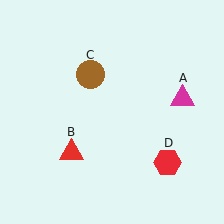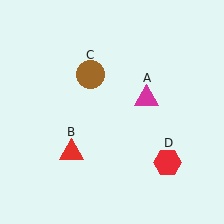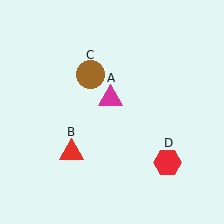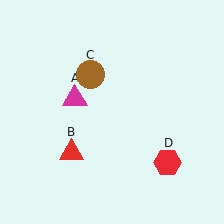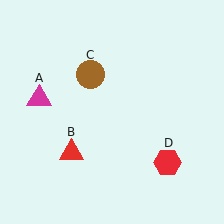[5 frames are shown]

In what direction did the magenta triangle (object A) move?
The magenta triangle (object A) moved left.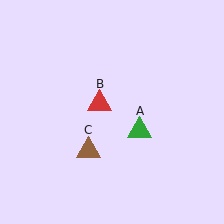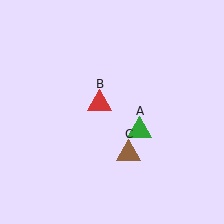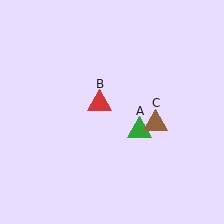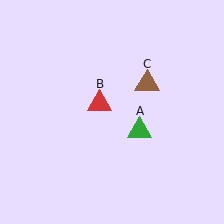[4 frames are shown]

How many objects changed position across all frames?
1 object changed position: brown triangle (object C).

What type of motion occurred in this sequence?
The brown triangle (object C) rotated counterclockwise around the center of the scene.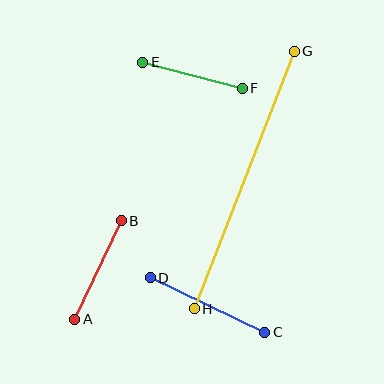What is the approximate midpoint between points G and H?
The midpoint is at approximately (244, 180) pixels.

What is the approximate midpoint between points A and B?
The midpoint is at approximately (98, 270) pixels.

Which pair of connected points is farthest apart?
Points G and H are farthest apart.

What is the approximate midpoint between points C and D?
The midpoint is at approximately (208, 305) pixels.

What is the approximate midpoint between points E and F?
The midpoint is at approximately (192, 75) pixels.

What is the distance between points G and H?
The distance is approximately 276 pixels.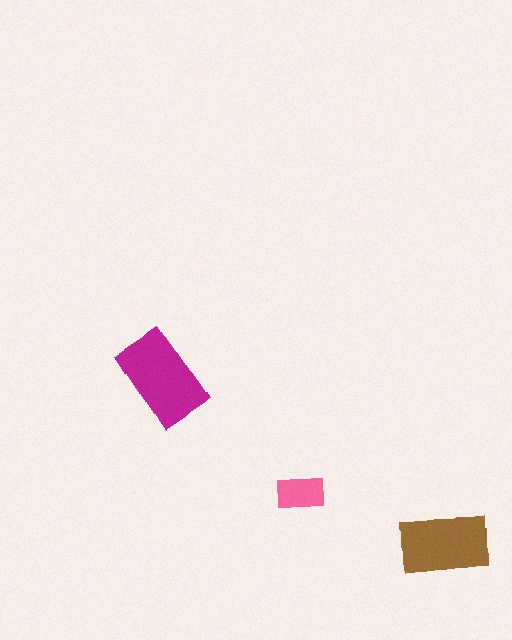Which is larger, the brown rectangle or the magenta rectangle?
The magenta one.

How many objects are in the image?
There are 3 objects in the image.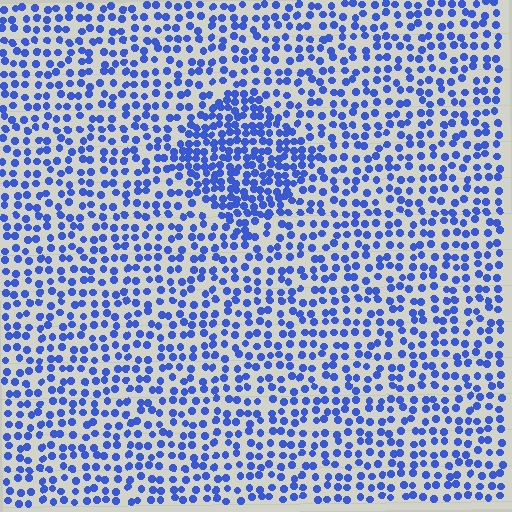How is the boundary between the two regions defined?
The boundary is defined by a change in element density (approximately 1.8x ratio). All elements are the same color, size, and shape.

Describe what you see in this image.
The image contains small blue elements arranged at two different densities. A diamond-shaped region is visible where the elements are more densely packed than the surrounding area.